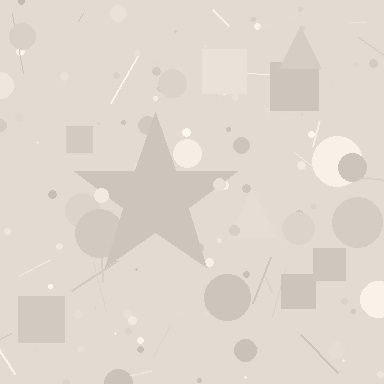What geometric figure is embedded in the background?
A star is embedded in the background.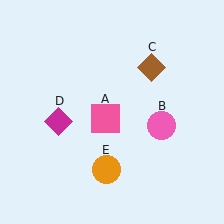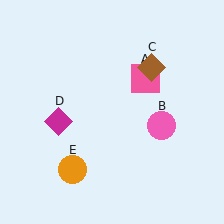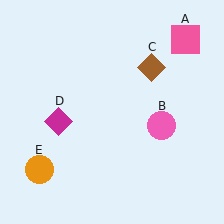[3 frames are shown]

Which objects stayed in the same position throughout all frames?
Pink circle (object B) and brown diamond (object C) and magenta diamond (object D) remained stationary.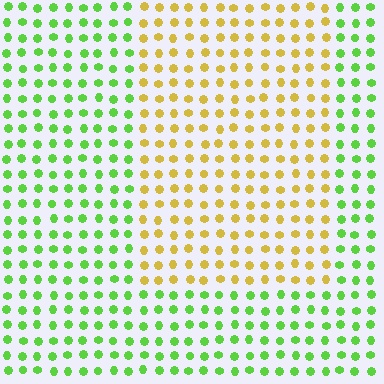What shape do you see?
I see a rectangle.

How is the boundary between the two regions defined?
The boundary is defined purely by a slight shift in hue (about 59 degrees). Spacing, size, and orientation are identical on both sides.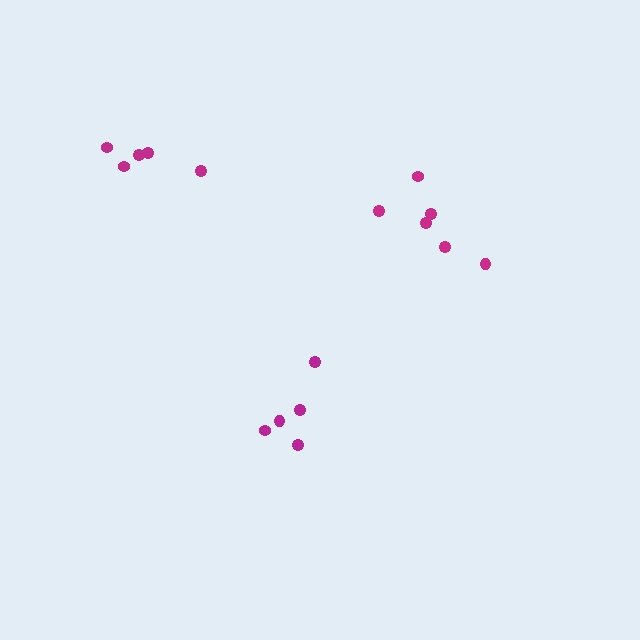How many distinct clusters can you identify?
There are 3 distinct clusters.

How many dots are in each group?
Group 1: 5 dots, Group 2: 6 dots, Group 3: 5 dots (16 total).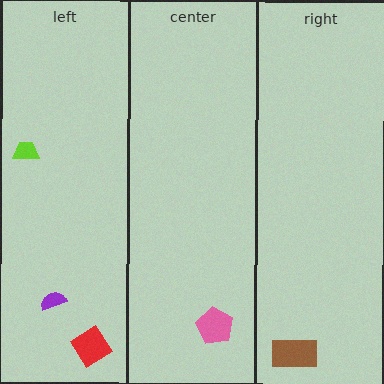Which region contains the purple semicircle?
The left region.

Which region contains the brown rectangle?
The right region.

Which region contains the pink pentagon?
The center region.